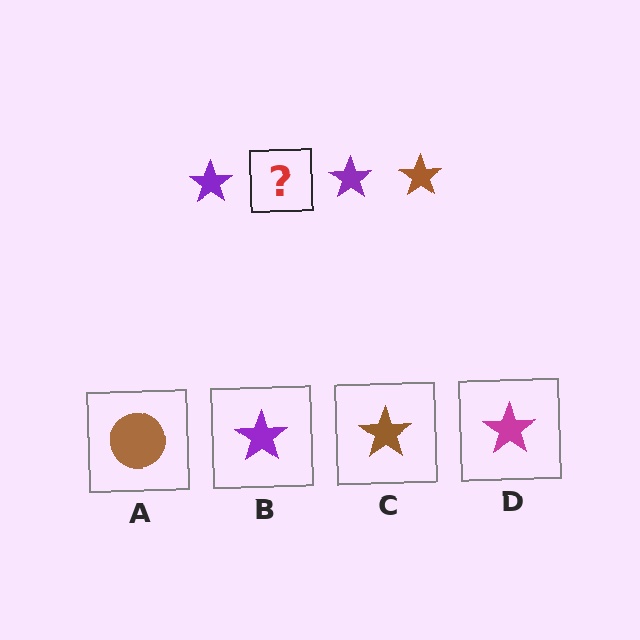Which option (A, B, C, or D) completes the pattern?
C.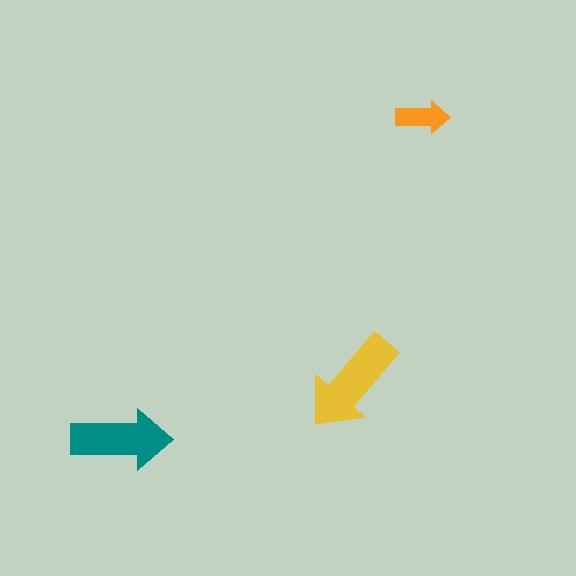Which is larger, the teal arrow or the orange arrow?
The teal one.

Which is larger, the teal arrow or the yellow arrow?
The yellow one.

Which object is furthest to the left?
The teal arrow is leftmost.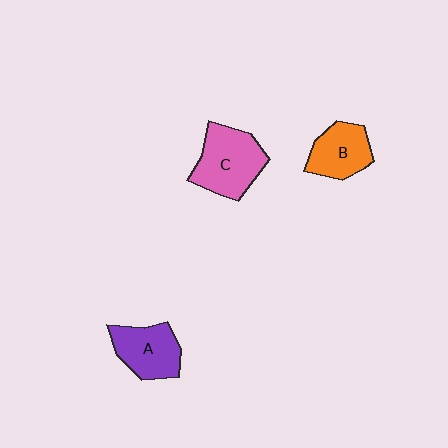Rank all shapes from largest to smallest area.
From largest to smallest: C (pink), A (purple), B (orange).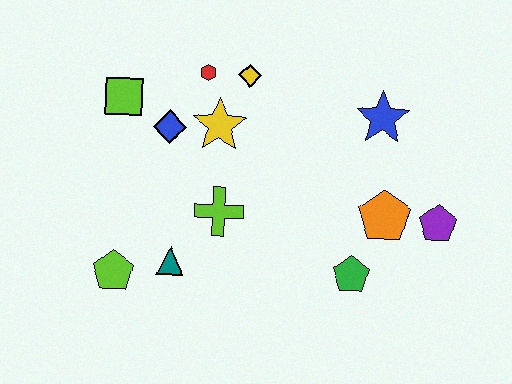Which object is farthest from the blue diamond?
The purple pentagon is farthest from the blue diamond.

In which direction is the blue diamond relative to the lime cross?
The blue diamond is above the lime cross.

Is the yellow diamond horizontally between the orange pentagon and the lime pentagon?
Yes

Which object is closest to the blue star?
The orange pentagon is closest to the blue star.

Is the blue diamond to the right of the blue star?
No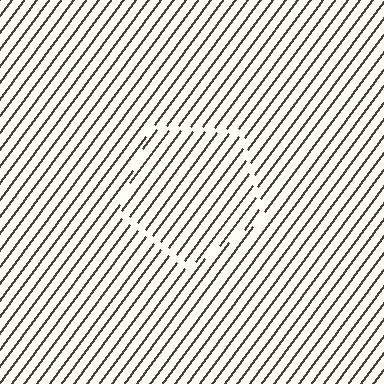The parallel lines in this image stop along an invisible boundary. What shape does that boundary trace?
An illusory pentagon. The interior of the shape contains the same grating, shifted by half a period — the contour is defined by the phase discontinuity where line-ends from the inner and outer gratings abut.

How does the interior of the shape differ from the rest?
The interior of the shape contains the same grating, shifted by half a period — the contour is defined by the phase discontinuity where line-ends from the inner and outer gratings abut.